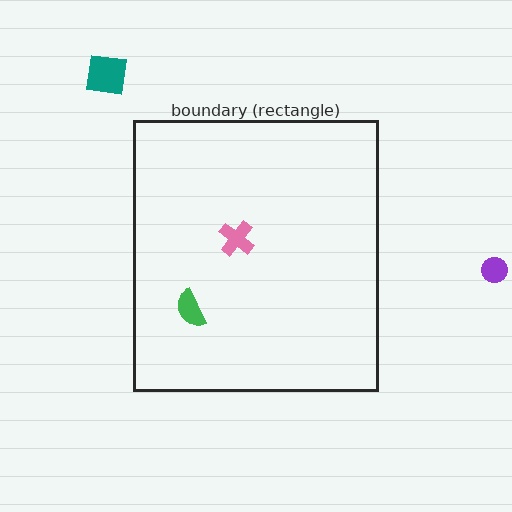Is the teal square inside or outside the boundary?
Outside.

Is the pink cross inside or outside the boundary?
Inside.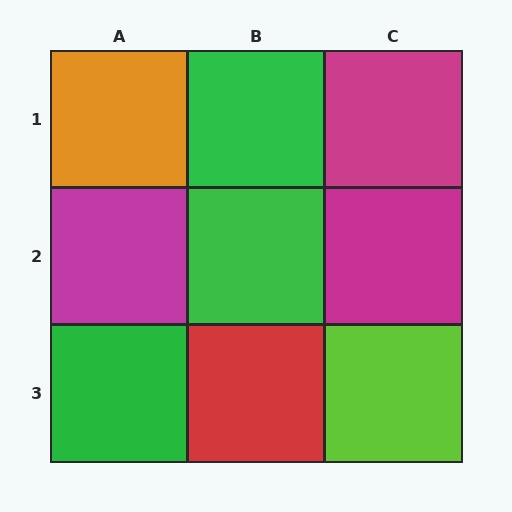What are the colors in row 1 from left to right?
Orange, green, magenta.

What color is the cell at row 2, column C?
Magenta.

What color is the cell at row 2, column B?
Green.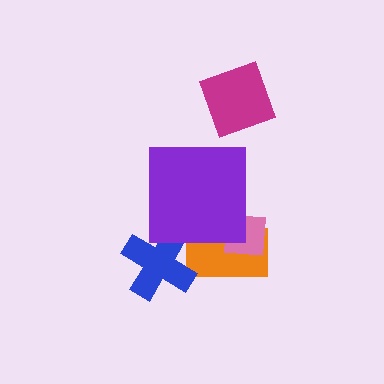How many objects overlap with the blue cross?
1 object overlaps with the blue cross.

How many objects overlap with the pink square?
2 objects overlap with the pink square.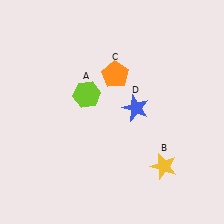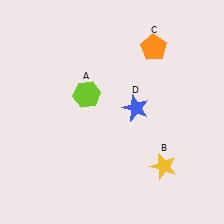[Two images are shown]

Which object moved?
The orange pentagon (C) moved right.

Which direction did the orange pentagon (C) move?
The orange pentagon (C) moved right.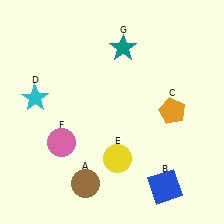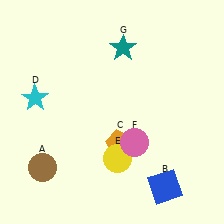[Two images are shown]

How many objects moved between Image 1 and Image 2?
3 objects moved between the two images.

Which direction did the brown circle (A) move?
The brown circle (A) moved left.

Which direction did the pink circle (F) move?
The pink circle (F) moved right.